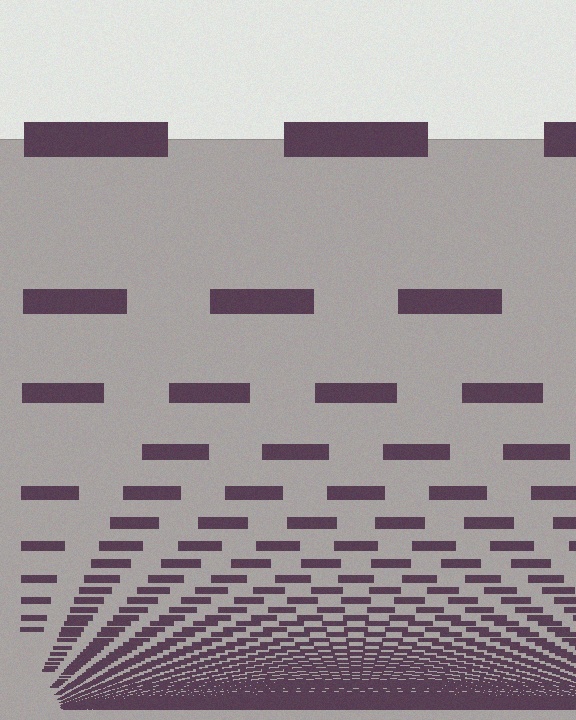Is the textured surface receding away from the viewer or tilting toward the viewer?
The surface appears to tilt toward the viewer. Texture elements get larger and sparser toward the top.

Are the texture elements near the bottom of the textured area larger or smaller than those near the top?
Smaller. The gradient is inverted — elements near the bottom are smaller and denser.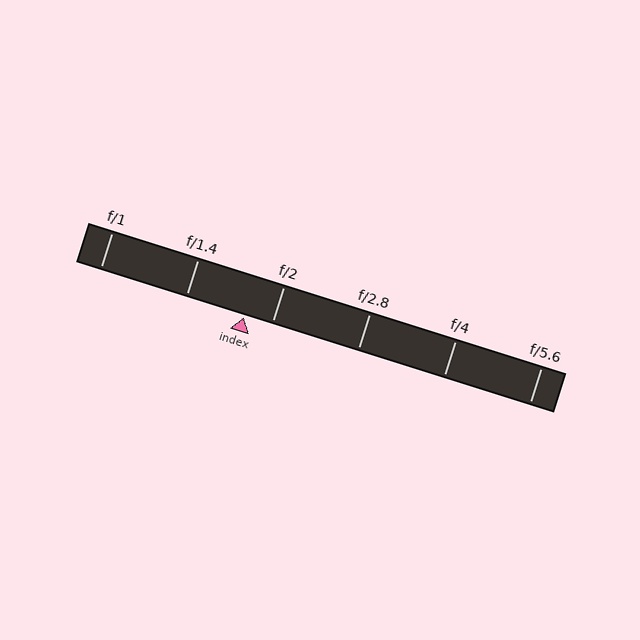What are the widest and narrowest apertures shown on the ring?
The widest aperture shown is f/1 and the narrowest is f/5.6.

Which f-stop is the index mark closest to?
The index mark is closest to f/2.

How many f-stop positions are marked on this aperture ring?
There are 6 f-stop positions marked.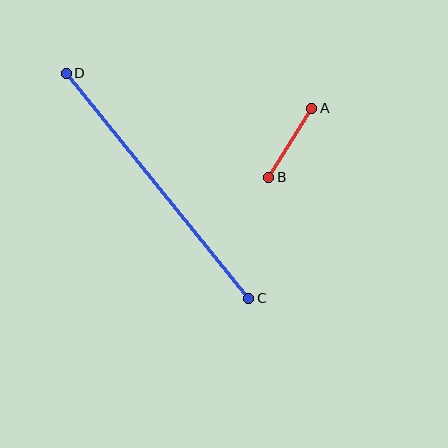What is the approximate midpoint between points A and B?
The midpoint is at approximately (290, 143) pixels.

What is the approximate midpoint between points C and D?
The midpoint is at approximately (157, 186) pixels.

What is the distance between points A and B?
The distance is approximately 81 pixels.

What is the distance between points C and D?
The distance is approximately 290 pixels.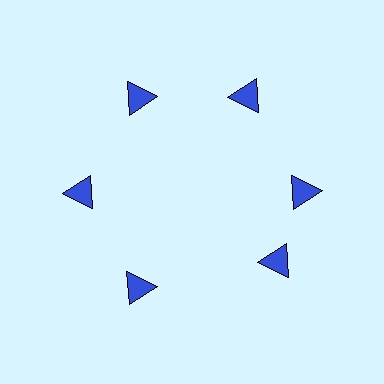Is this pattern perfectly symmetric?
No. The 6 blue triangles are arranged in a ring, but one element near the 5 o'clock position is rotated out of alignment along the ring, breaking the 6-fold rotational symmetry.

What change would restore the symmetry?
The symmetry would be restored by rotating it back into even spacing with its neighbors so that all 6 triangles sit at equal angles and equal distance from the center.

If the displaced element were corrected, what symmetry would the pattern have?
It would have 6-fold rotational symmetry — the pattern would map onto itself every 60 degrees.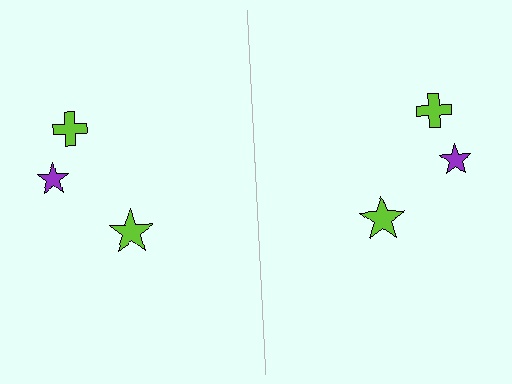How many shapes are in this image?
There are 6 shapes in this image.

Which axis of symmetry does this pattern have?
The pattern has a vertical axis of symmetry running through the center of the image.